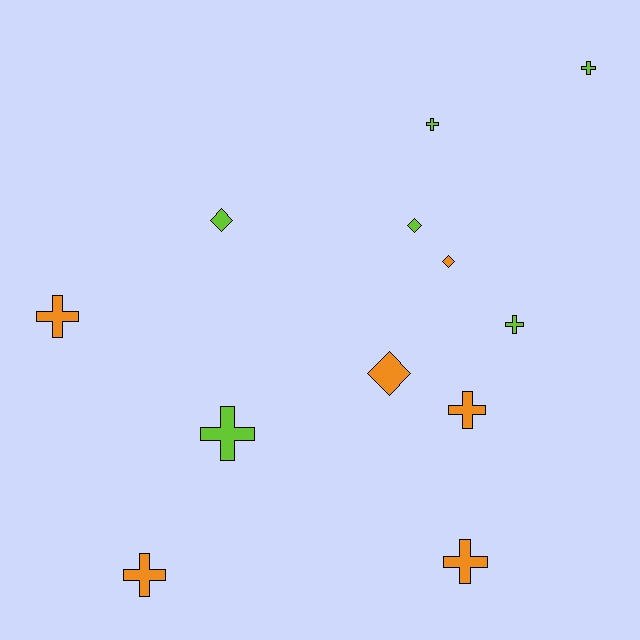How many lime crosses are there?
There are 4 lime crosses.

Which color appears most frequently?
Orange, with 6 objects.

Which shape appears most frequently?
Cross, with 8 objects.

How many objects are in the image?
There are 12 objects.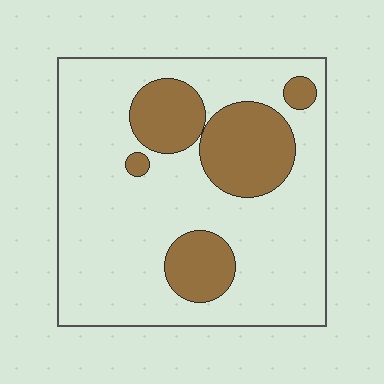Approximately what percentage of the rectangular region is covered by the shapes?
Approximately 25%.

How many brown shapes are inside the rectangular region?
5.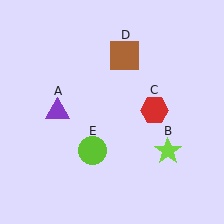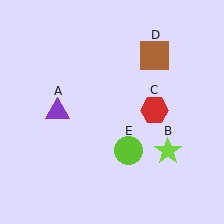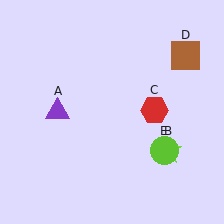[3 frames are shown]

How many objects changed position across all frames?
2 objects changed position: brown square (object D), lime circle (object E).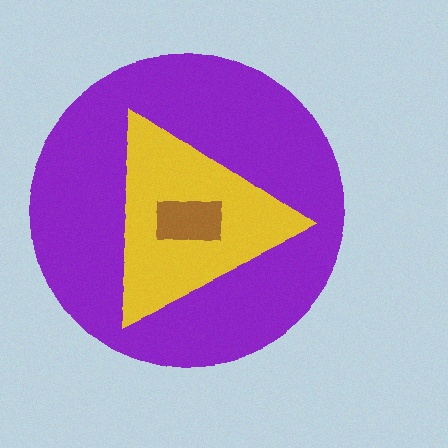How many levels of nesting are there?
3.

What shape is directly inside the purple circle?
The yellow triangle.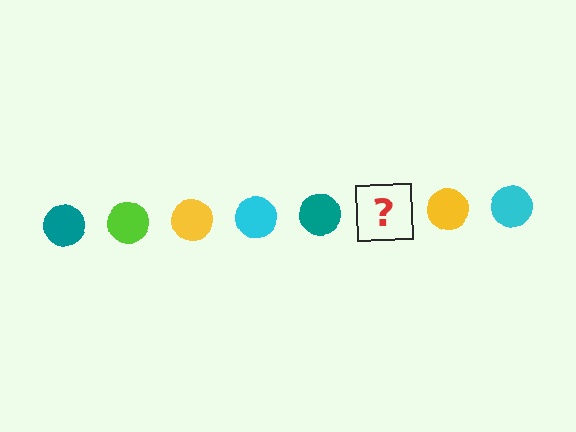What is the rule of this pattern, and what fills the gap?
The rule is that the pattern cycles through teal, lime, yellow, cyan circles. The gap should be filled with a lime circle.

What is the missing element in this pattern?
The missing element is a lime circle.